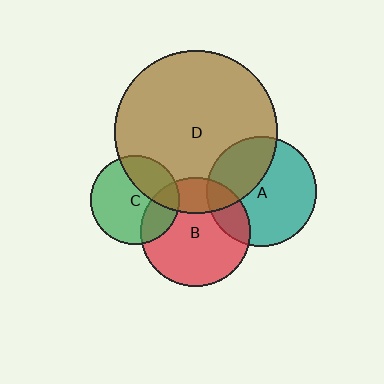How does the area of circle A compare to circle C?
Approximately 1.5 times.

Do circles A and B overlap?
Yes.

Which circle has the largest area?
Circle D (brown).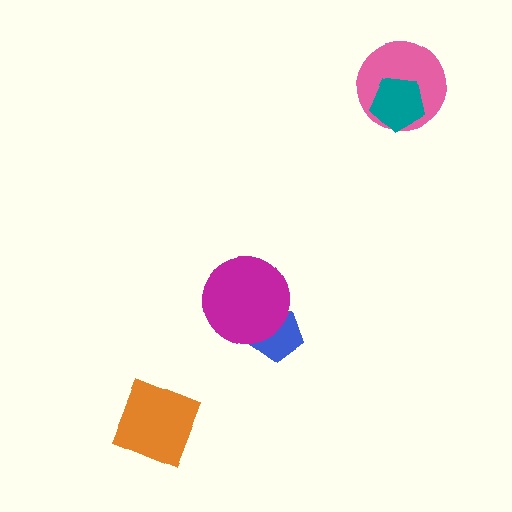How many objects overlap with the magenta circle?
1 object overlaps with the magenta circle.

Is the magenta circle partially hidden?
No, no other shape covers it.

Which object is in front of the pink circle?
The teal pentagon is in front of the pink circle.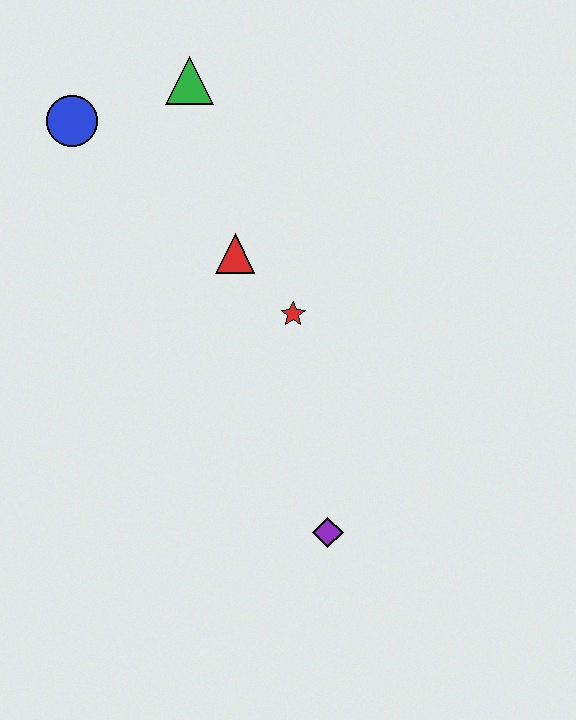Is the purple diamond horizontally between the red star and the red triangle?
No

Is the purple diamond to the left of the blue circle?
No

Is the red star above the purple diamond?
Yes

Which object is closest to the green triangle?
The blue circle is closest to the green triangle.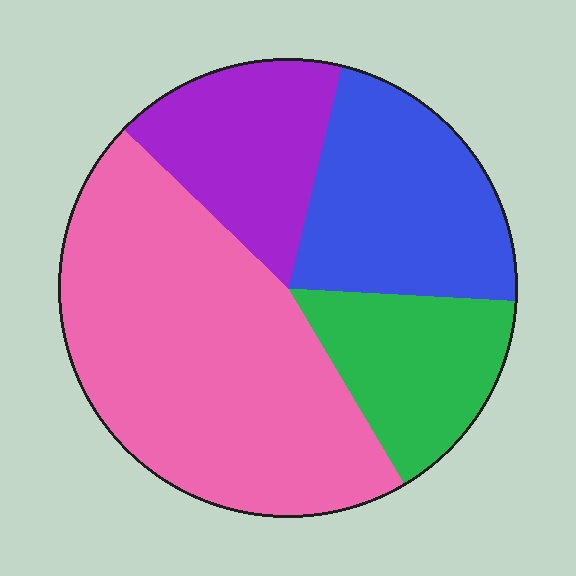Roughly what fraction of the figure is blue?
Blue takes up about one fifth (1/5) of the figure.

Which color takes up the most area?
Pink, at roughly 45%.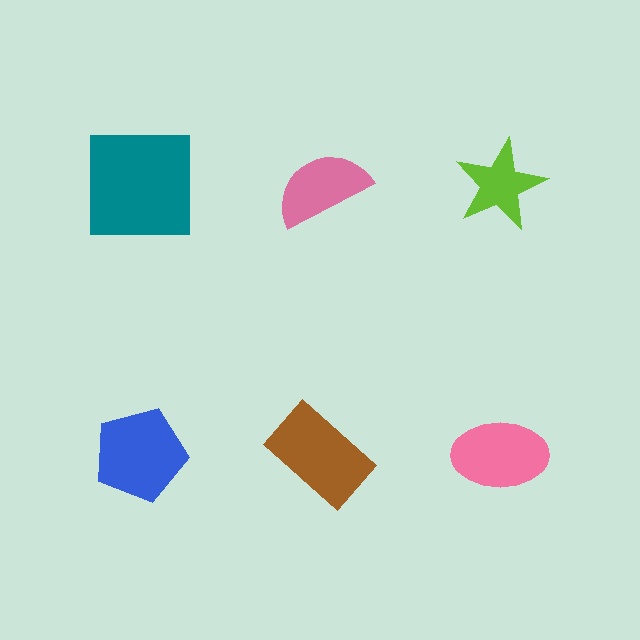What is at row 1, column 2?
A pink semicircle.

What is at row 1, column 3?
A lime star.